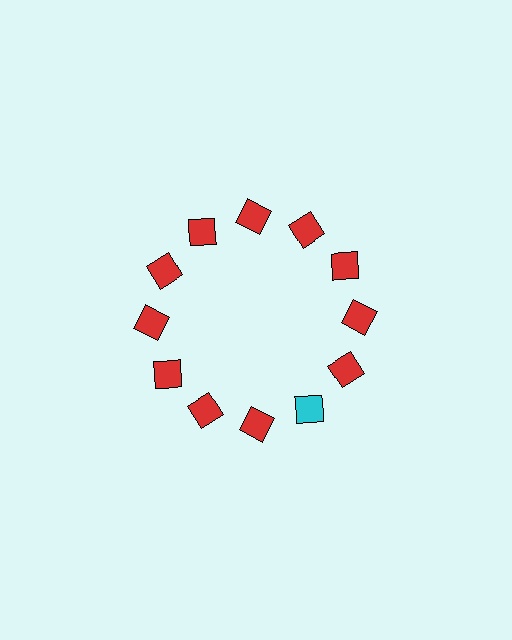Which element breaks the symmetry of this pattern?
The cyan square at roughly the 5 o'clock position breaks the symmetry. All other shapes are red squares.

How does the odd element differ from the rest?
It has a different color: cyan instead of red.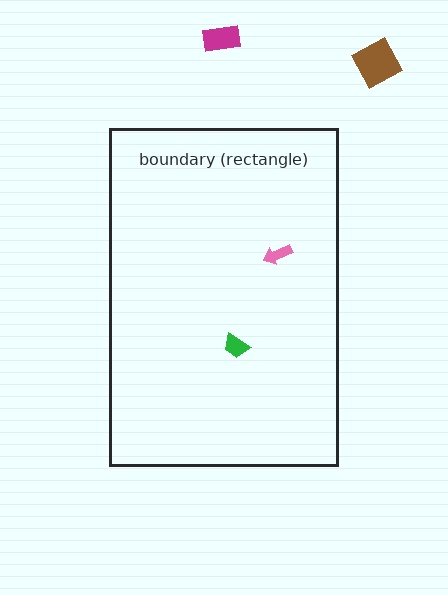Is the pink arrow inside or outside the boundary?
Inside.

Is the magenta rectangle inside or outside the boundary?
Outside.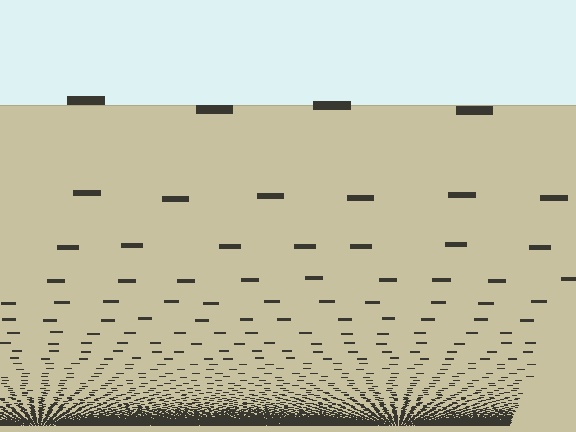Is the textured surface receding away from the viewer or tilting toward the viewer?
The surface appears to tilt toward the viewer. Texture elements get larger and sparser toward the top.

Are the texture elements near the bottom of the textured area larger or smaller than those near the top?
Smaller. The gradient is inverted — elements near the bottom are smaller and denser.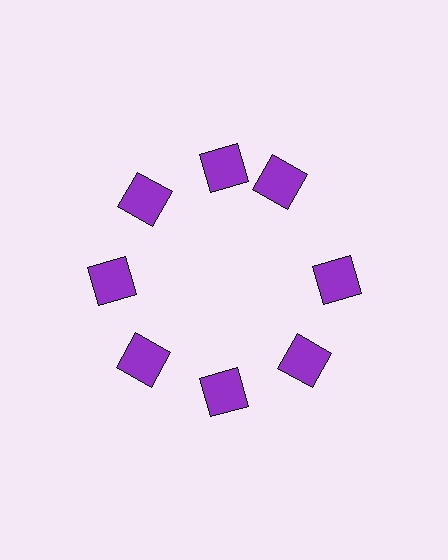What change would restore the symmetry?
The symmetry would be restored by rotating it back into even spacing with its neighbors so that all 8 squares sit at equal angles and equal distance from the center.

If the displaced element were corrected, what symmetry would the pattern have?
It would have 8-fold rotational symmetry — the pattern would map onto itself every 45 degrees.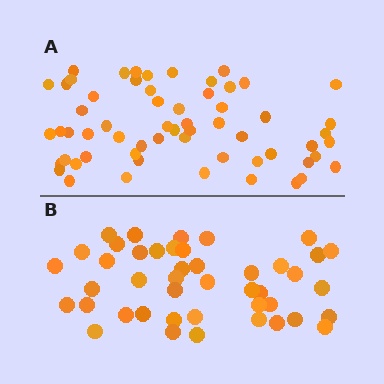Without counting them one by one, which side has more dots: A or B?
Region A (the top region) has more dots.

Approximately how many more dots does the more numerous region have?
Region A has approximately 15 more dots than region B.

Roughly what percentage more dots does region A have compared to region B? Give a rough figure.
About 35% more.